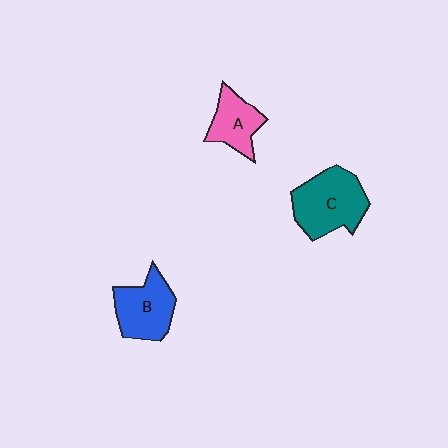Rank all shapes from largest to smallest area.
From largest to smallest: C (teal), B (blue), A (pink).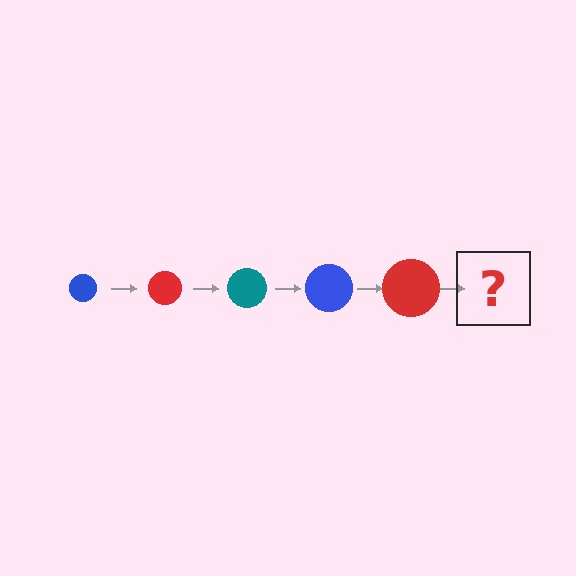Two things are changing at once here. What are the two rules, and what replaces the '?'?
The two rules are that the circle grows larger each step and the color cycles through blue, red, and teal. The '?' should be a teal circle, larger than the previous one.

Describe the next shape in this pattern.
It should be a teal circle, larger than the previous one.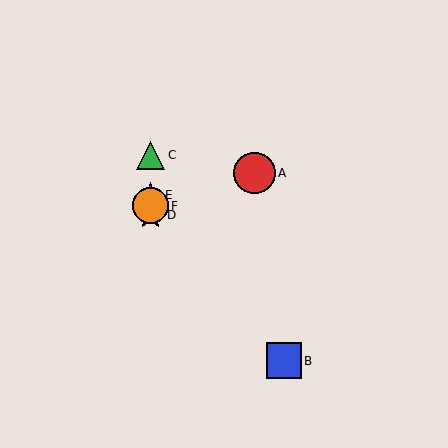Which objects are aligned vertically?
Objects C, D, E, F are aligned vertically.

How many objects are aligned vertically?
4 objects (C, D, E, F) are aligned vertically.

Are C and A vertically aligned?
No, C is at x≈150 and A is at x≈254.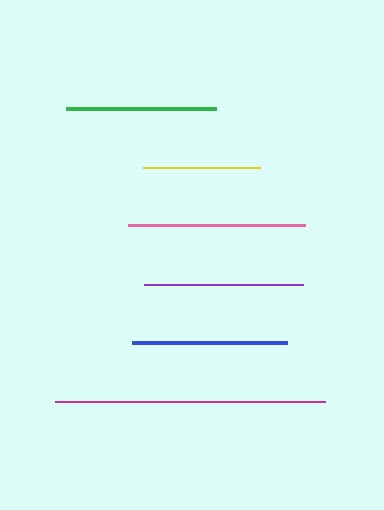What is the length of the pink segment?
The pink segment is approximately 177 pixels long.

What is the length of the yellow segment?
The yellow segment is approximately 117 pixels long.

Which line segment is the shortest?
The yellow line is the shortest at approximately 117 pixels.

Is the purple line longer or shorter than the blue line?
The purple line is longer than the blue line.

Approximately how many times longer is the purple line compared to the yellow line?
The purple line is approximately 1.4 times the length of the yellow line.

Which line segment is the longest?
The magenta line is the longest at approximately 270 pixels.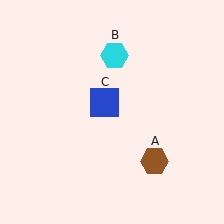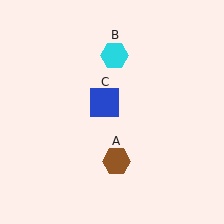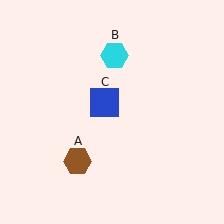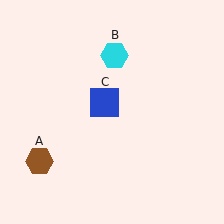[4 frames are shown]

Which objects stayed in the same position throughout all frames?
Cyan hexagon (object B) and blue square (object C) remained stationary.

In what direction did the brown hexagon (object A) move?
The brown hexagon (object A) moved left.